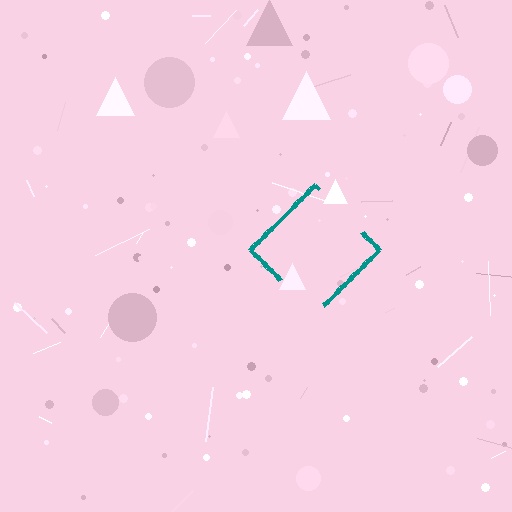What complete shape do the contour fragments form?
The contour fragments form a diamond.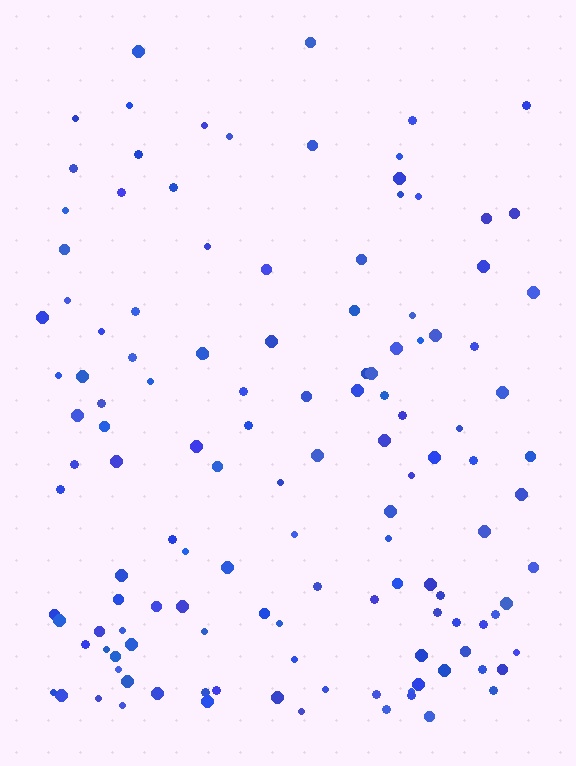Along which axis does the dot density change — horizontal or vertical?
Vertical.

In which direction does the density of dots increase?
From top to bottom, with the bottom side densest.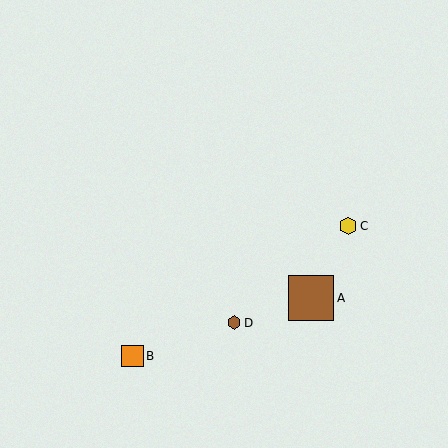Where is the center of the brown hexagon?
The center of the brown hexagon is at (234, 323).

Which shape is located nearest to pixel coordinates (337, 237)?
The yellow hexagon (labeled C) at (348, 226) is nearest to that location.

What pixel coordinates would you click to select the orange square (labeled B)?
Click at (132, 356) to select the orange square B.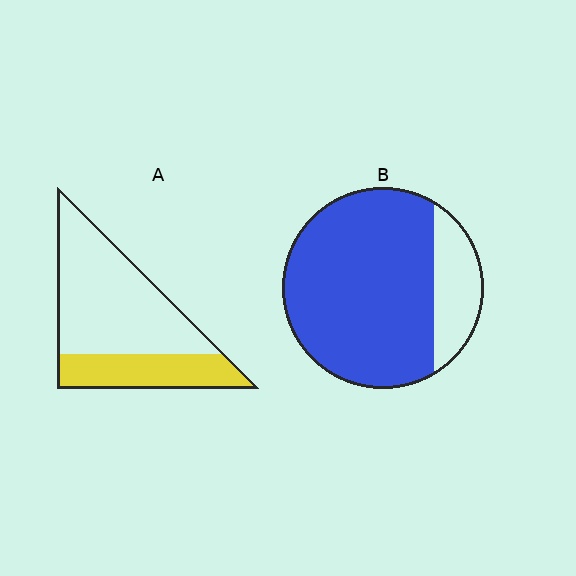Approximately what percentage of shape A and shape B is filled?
A is approximately 30% and B is approximately 80%.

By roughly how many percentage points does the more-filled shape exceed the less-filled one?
By roughly 50 percentage points (B over A).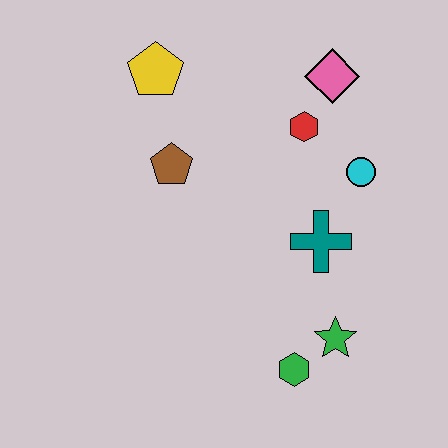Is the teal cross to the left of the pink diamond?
Yes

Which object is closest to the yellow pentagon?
The brown pentagon is closest to the yellow pentagon.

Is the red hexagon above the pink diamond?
No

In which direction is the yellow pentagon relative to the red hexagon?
The yellow pentagon is to the left of the red hexagon.